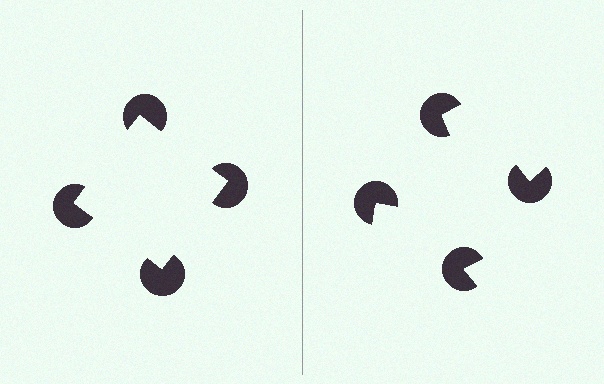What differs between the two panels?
The pac-man discs are positioned identically on both sides; only the wedge orientations differ. On the left they align to a square; on the right they are misaligned.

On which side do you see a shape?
An illusory square appears on the left side. On the right side the wedge cuts are rotated, so no coherent shape forms.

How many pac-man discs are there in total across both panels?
8 — 4 on each side.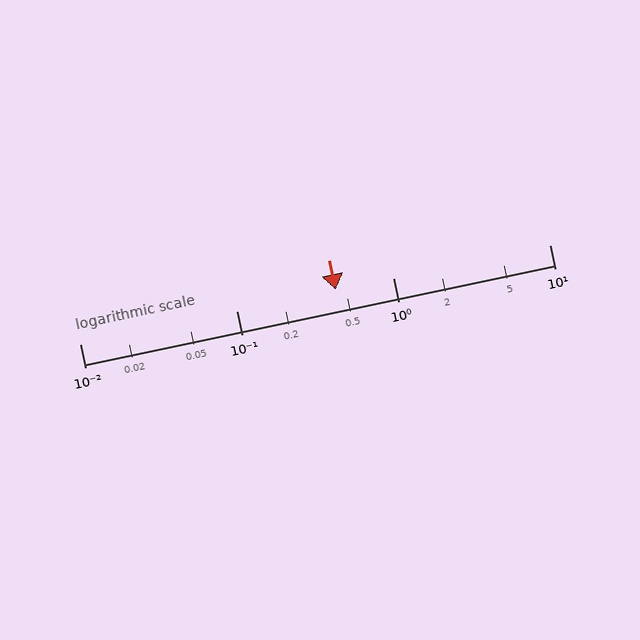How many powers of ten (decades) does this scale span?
The scale spans 3 decades, from 0.01 to 10.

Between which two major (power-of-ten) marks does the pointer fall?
The pointer is between 0.1 and 1.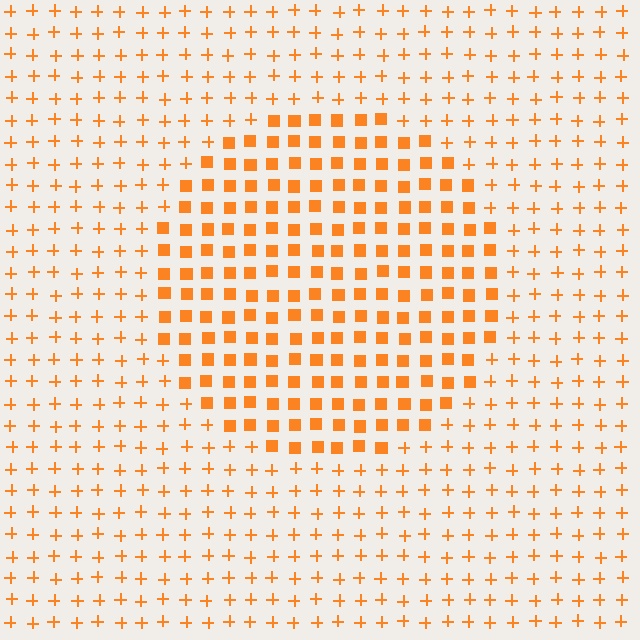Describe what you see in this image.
The image is filled with small orange elements arranged in a uniform grid. A circle-shaped region contains squares, while the surrounding area contains plus signs. The boundary is defined purely by the change in element shape.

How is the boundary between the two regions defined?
The boundary is defined by a change in element shape: squares inside vs. plus signs outside. All elements share the same color and spacing.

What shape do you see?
I see a circle.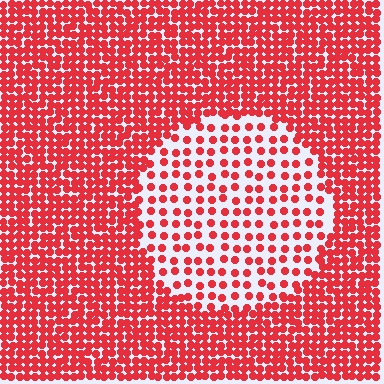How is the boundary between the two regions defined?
The boundary is defined by a change in element density (approximately 2.4x ratio). All elements are the same color, size, and shape.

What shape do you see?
I see a circle.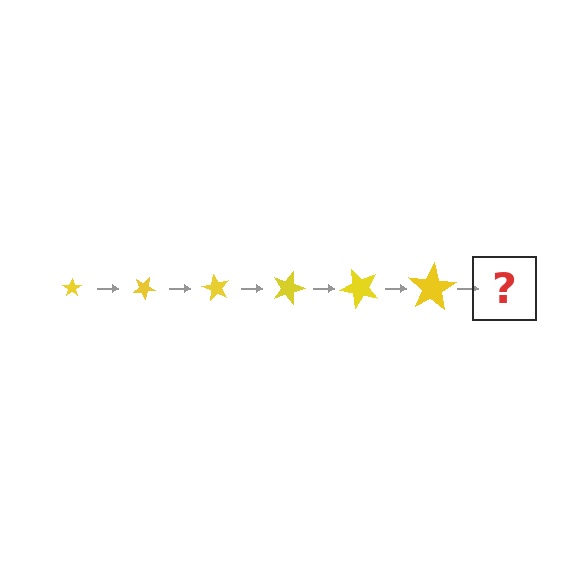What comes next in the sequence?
The next element should be a star, larger than the previous one and rotated 180 degrees from the start.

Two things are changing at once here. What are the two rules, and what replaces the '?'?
The two rules are that the star grows larger each step and it rotates 30 degrees each step. The '?' should be a star, larger than the previous one and rotated 180 degrees from the start.